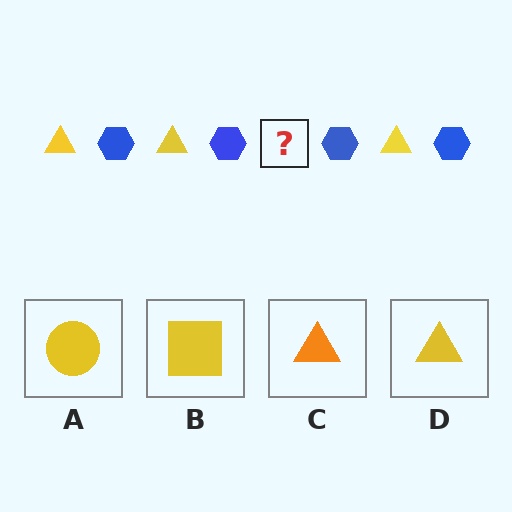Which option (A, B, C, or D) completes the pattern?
D.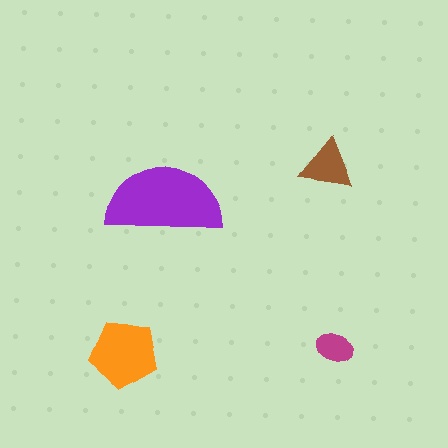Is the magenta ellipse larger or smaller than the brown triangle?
Smaller.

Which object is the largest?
The purple semicircle.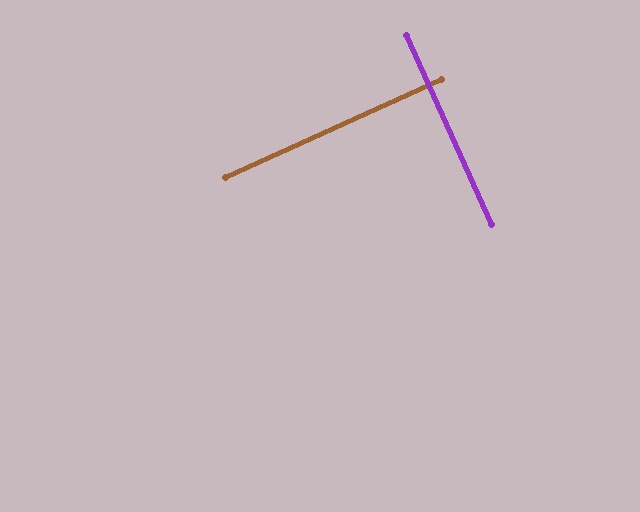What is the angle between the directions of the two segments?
Approximately 90 degrees.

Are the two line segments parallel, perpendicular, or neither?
Perpendicular — they meet at approximately 90°.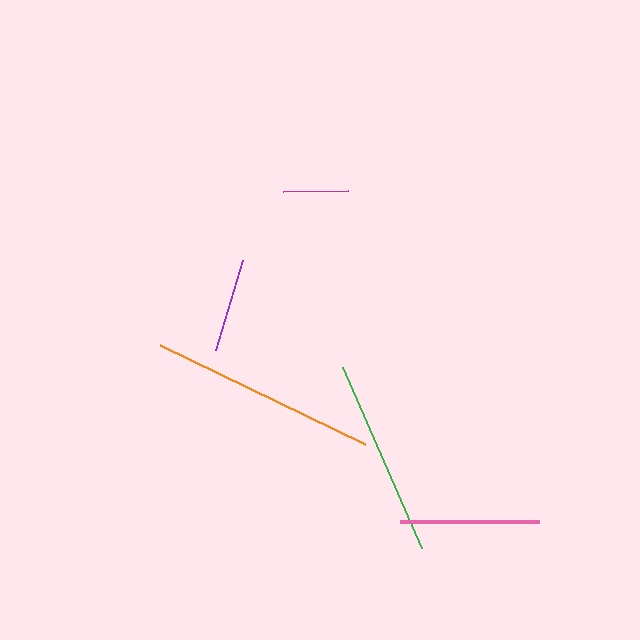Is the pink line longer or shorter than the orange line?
The orange line is longer than the pink line.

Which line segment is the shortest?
The magenta line is the shortest at approximately 65 pixels.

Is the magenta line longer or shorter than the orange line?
The orange line is longer than the magenta line.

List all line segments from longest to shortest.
From longest to shortest: orange, green, pink, purple, magenta.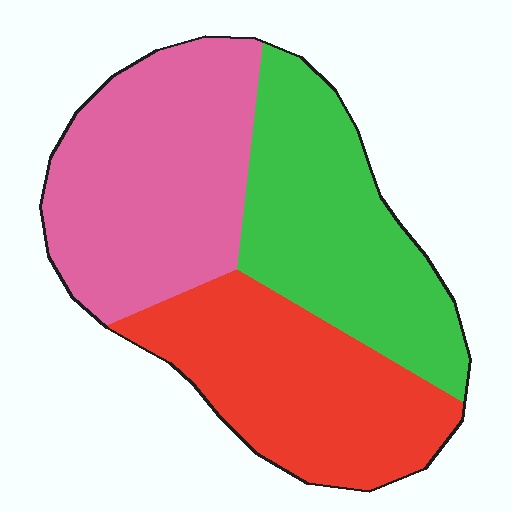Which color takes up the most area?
Pink, at roughly 35%.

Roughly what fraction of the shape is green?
Green covers 32% of the shape.